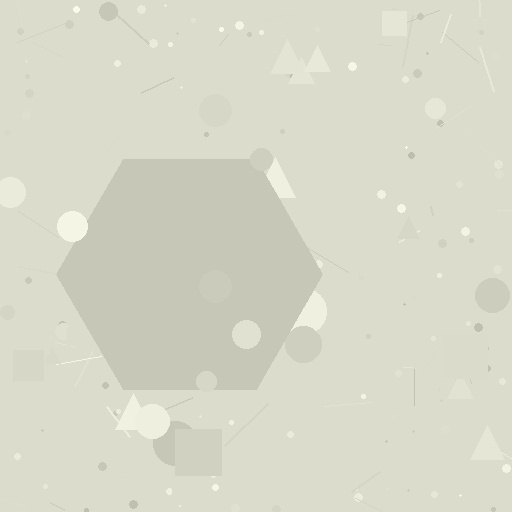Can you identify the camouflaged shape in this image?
The camouflaged shape is a hexagon.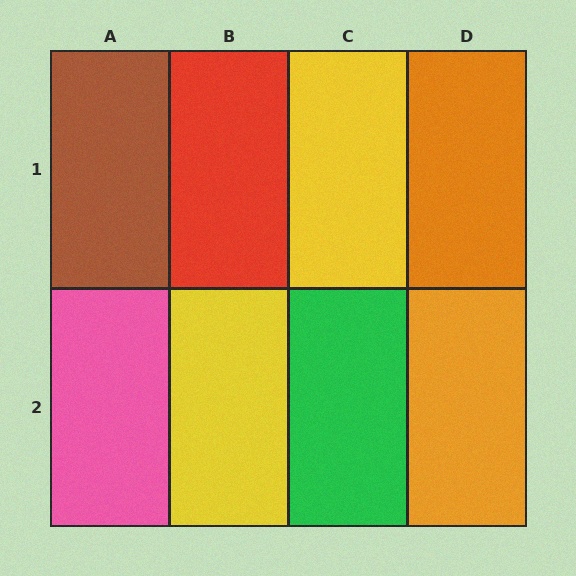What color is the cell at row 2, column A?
Pink.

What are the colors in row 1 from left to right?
Brown, red, yellow, orange.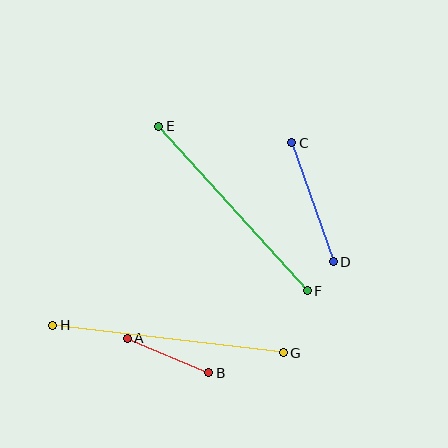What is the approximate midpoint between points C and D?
The midpoint is at approximately (312, 202) pixels.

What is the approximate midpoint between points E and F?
The midpoint is at approximately (233, 209) pixels.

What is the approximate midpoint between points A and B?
The midpoint is at approximately (168, 356) pixels.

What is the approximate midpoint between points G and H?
The midpoint is at approximately (168, 339) pixels.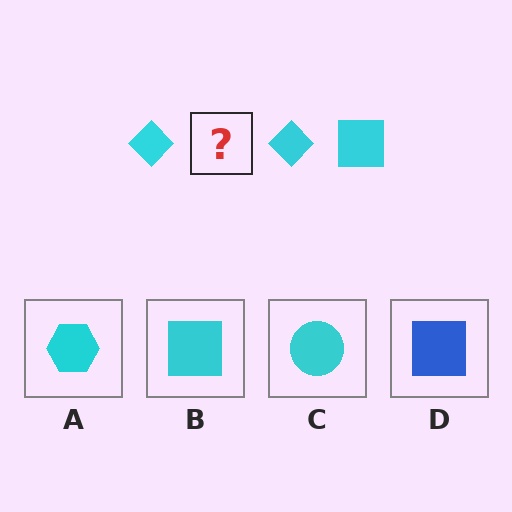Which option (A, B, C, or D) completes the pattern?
B.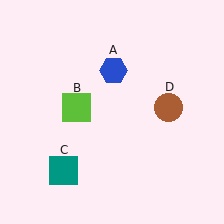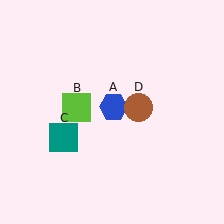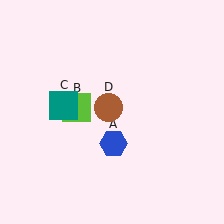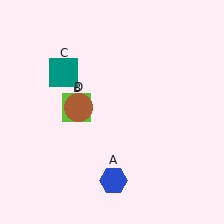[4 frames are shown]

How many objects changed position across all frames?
3 objects changed position: blue hexagon (object A), teal square (object C), brown circle (object D).